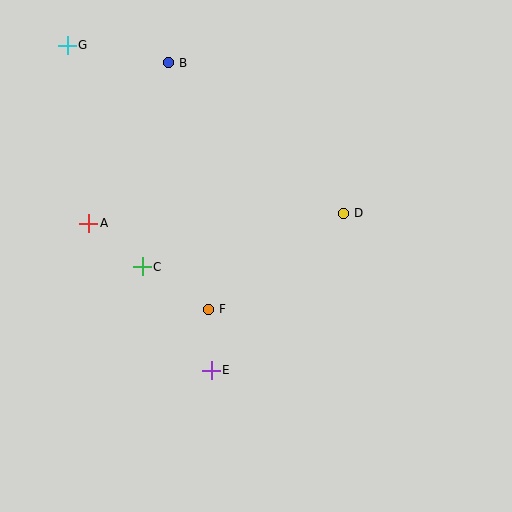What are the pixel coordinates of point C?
Point C is at (142, 267).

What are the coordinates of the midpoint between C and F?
The midpoint between C and F is at (175, 288).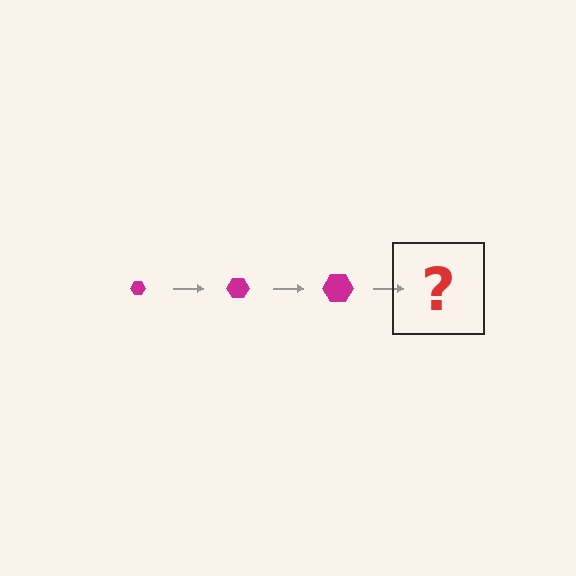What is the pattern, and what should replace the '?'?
The pattern is that the hexagon gets progressively larger each step. The '?' should be a magenta hexagon, larger than the previous one.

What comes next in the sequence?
The next element should be a magenta hexagon, larger than the previous one.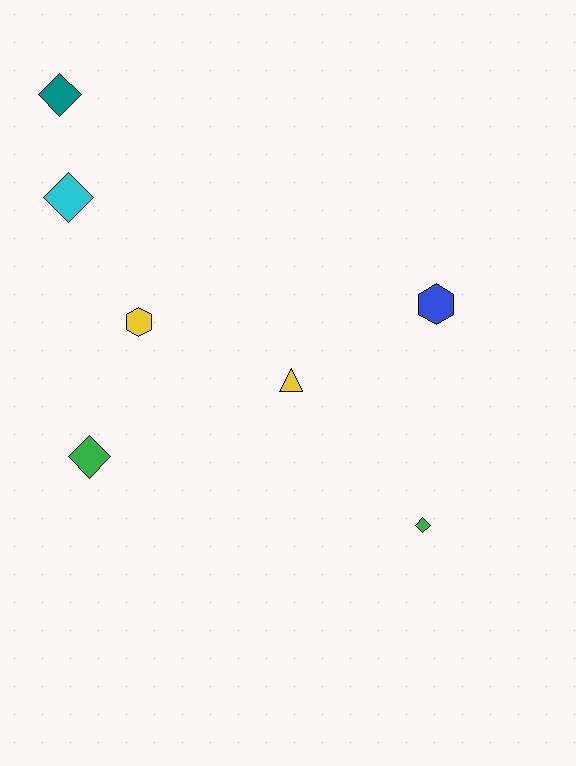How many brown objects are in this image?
There are no brown objects.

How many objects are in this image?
There are 7 objects.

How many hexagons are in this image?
There are 2 hexagons.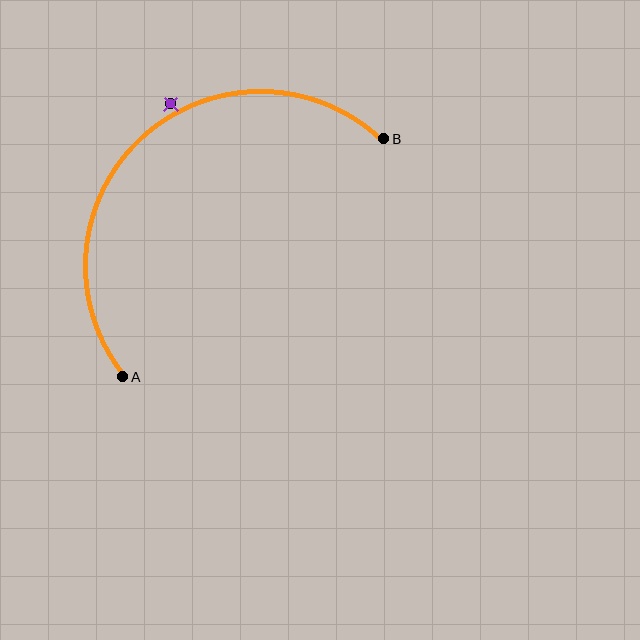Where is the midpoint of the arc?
The arc midpoint is the point on the curve farthest from the straight line joining A and B. It sits above and to the left of that line.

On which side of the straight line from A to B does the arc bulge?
The arc bulges above and to the left of the straight line connecting A and B.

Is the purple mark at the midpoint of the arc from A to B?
No — the purple mark does not lie on the arc at all. It sits slightly outside the curve.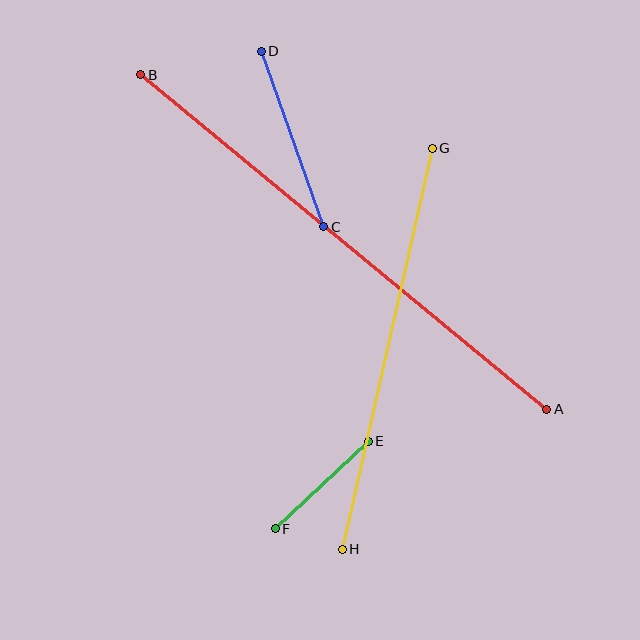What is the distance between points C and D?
The distance is approximately 186 pixels.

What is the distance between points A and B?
The distance is approximately 526 pixels.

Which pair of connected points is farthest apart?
Points A and B are farthest apart.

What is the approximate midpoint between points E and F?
The midpoint is at approximately (322, 485) pixels.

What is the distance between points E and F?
The distance is approximately 127 pixels.